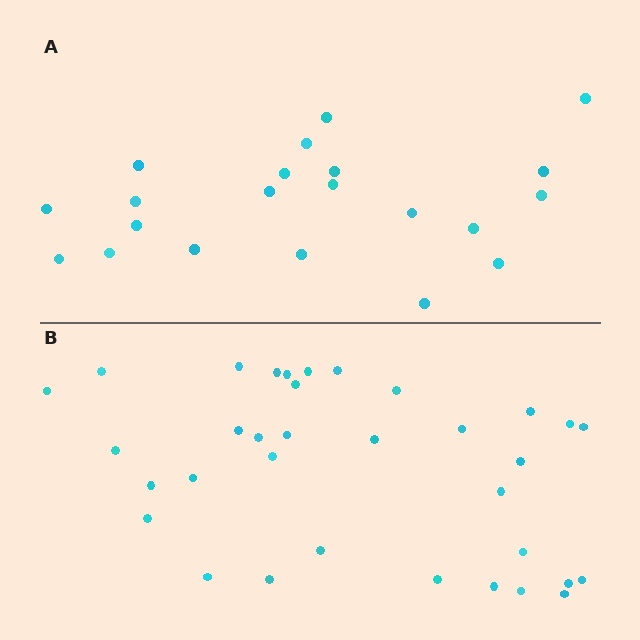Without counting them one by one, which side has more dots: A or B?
Region B (the bottom region) has more dots.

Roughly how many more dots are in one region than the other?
Region B has approximately 15 more dots than region A.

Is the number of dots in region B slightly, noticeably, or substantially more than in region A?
Region B has substantially more. The ratio is roughly 1.6 to 1.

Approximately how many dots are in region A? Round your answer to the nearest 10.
About 20 dots. (The exact count is 21, which rounds to 20.)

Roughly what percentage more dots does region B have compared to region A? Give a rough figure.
About 60% more.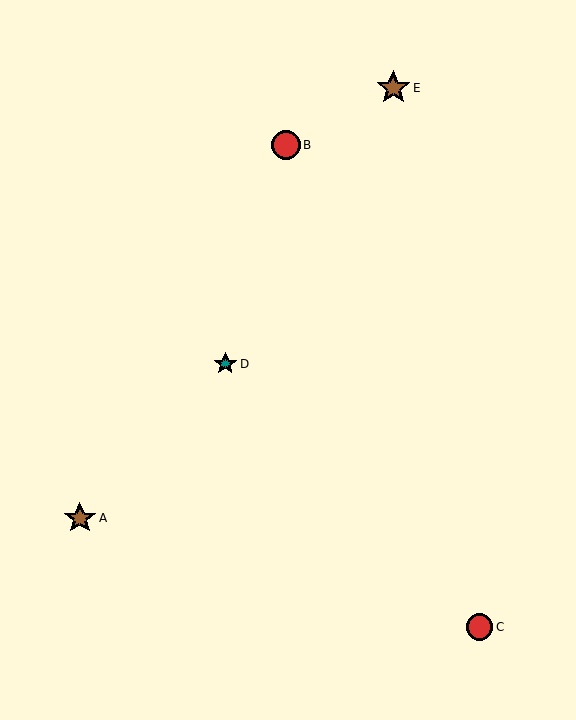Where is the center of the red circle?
The center of the red circle is at (480, 627).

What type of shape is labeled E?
Shape E is a brown star.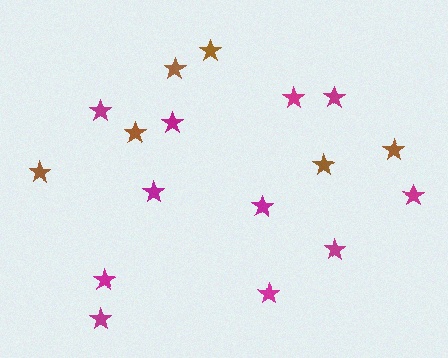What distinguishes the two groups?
There are 2 groups: one group of magenta stars (11) and one group of brown stars (6).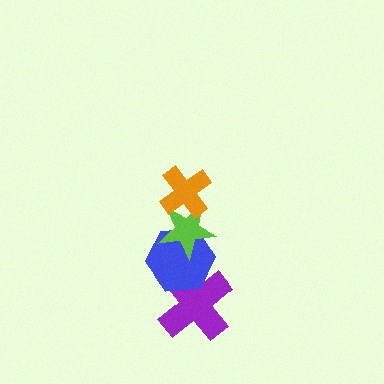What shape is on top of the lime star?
The orange cross is on top of the lime star.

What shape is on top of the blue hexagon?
The lime star is on top of the blue hexagon.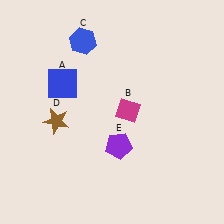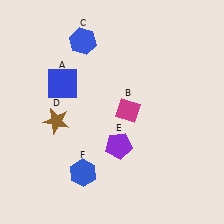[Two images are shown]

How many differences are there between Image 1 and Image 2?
There is 1 difference between the two images.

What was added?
A blue hexagon (F) was added in Image 2.